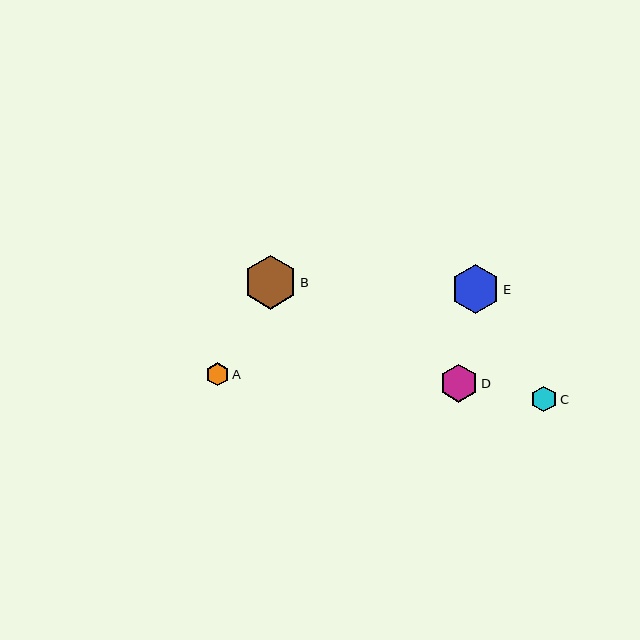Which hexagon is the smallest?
Hexagon A is the smallest with a size of approximately 24 pixels.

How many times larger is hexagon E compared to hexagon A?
Hexagon E is approximately 2.1 times the size of hexagon A.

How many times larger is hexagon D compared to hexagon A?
Hexagon D is approximately 1.6 times the size of hexagon A.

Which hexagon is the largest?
Hexagon B is the largest with a size of approximately 53 pixels.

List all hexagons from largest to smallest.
From largest to smallest: B, E, D, C, A.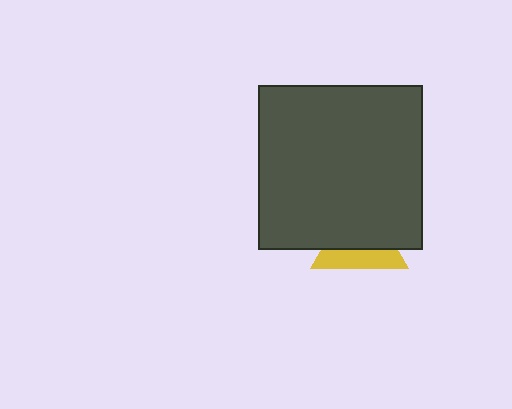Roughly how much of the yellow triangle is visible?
A small part of it is visible (roughly 41%).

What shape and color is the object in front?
The object in front is a dark gray square.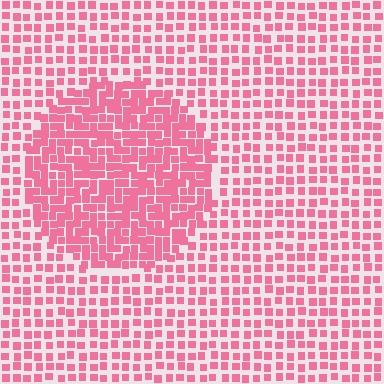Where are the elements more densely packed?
The elements are more densely packed inside the circle boundary.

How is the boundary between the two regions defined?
The boundary is defined by a change in element density (approximately 1.8x ratio). All elements are the same color, size, and shape.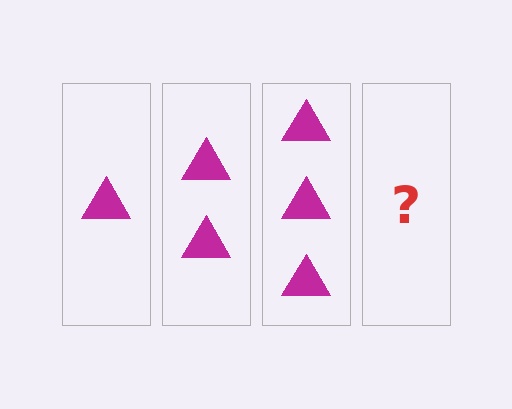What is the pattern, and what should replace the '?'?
The pattern is that each step adds one more triangle. The '?' should be 4 triangles.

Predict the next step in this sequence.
The next step is 4 triangles.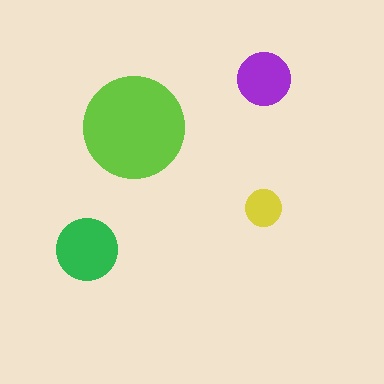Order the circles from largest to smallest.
the lime one, the green one, the purple one, the yellow one.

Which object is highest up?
The purple circle is topmost.